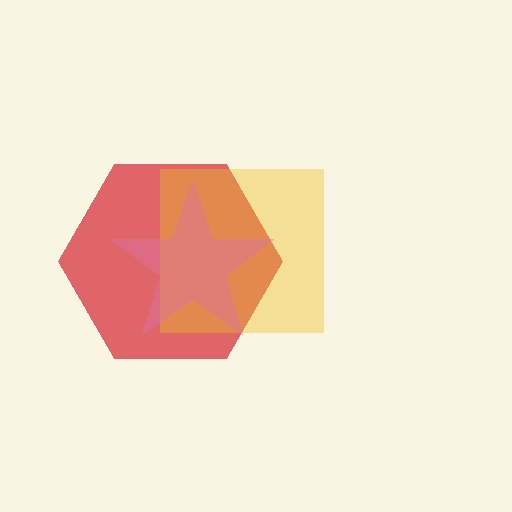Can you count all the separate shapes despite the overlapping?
Yes, there are 3 separate shapes.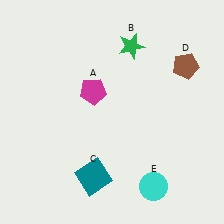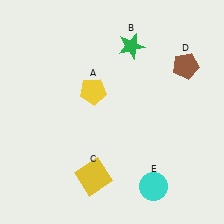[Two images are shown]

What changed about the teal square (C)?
In Image 1, C is teal. In Image 2, it changed to yellow.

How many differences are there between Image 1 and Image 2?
There are 2 differences between the two images.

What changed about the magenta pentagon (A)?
In Image 1, A is magenta. In Image 2, it changed to yellow.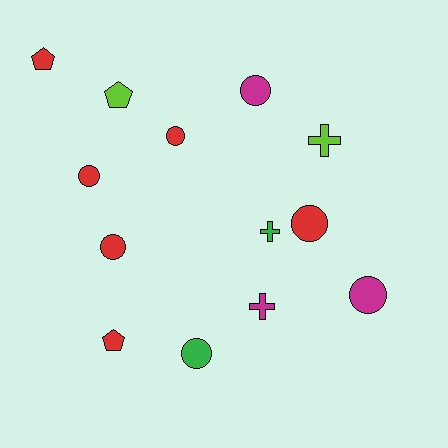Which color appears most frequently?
Red, with 6 objects.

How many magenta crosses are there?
There is 1 magenta cross.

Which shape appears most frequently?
Circle, with 7 objects.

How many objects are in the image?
There are 13 objects.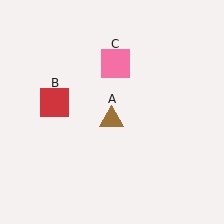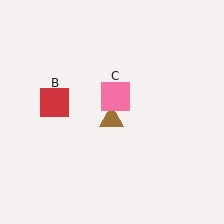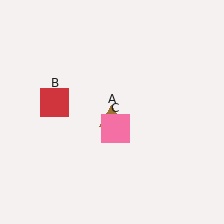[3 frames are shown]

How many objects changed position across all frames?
1 object changed position: pink square (object C).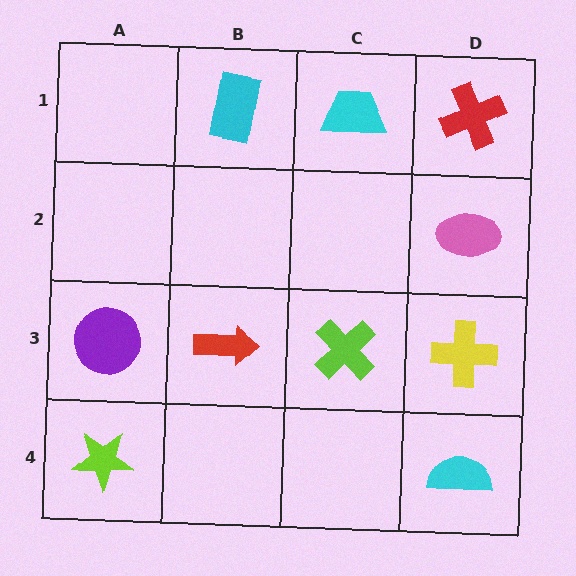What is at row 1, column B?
A cyan rectangle.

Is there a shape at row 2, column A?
No, that cell is empty.